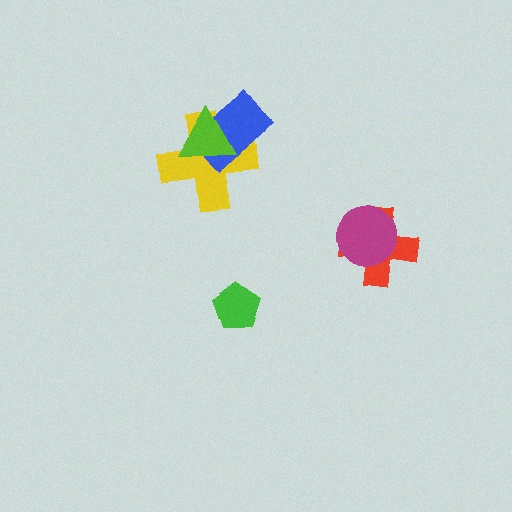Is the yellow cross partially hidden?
Yes, it is partially covered by another shape.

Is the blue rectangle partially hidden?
Yes, it is partially covered by another shape.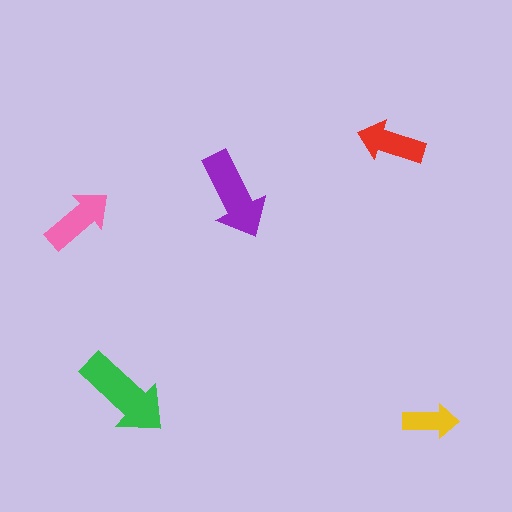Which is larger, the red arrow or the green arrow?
The green one.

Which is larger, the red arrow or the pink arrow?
The pink one.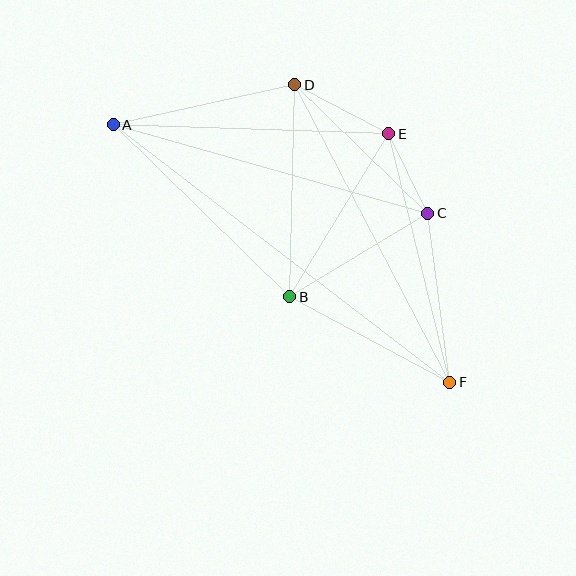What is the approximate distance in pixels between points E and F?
The distance between E and F is approximately 256 pixels.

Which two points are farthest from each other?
Points A and F are farthest from each other.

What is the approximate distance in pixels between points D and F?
The distance between D and F is approximately 335 pixels.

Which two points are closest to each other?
Points C and E are closest to each other.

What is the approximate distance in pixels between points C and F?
The distance between C and F is approximately 170 pixels.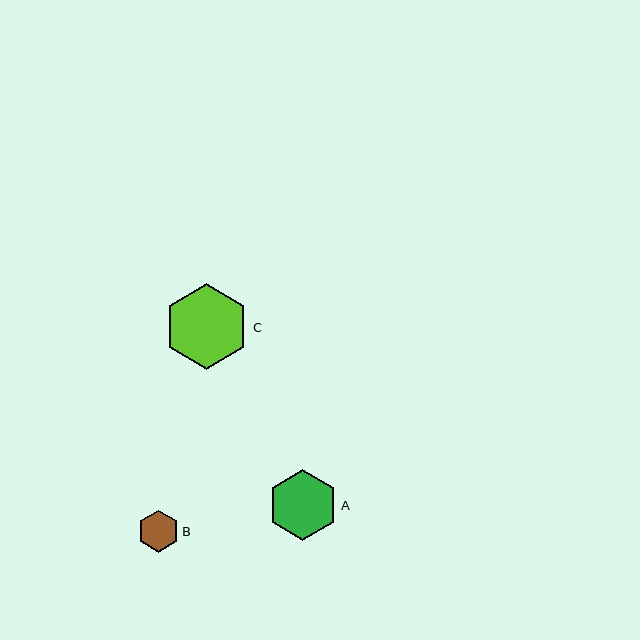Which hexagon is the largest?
Hexagon C is the largest with a size of approximately 86 pixels.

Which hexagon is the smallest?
Hexagon B is the smallest with a size of approximately 42 pixels.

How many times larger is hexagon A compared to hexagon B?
Hexagon A is approximately 1.7 times the size of hexagon B.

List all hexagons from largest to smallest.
From largest to smallest: C, A, B.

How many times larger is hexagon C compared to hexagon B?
Hexagon C is approximately 2.1 times the size of hexagon B.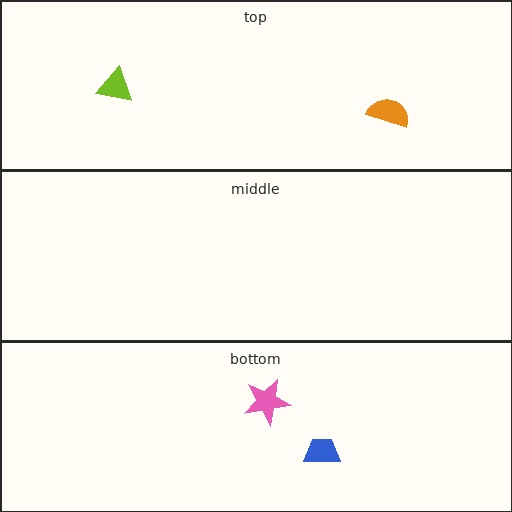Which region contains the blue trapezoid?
The bottom region.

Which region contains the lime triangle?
The top region.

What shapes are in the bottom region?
The pink star, the blue trapezoid.